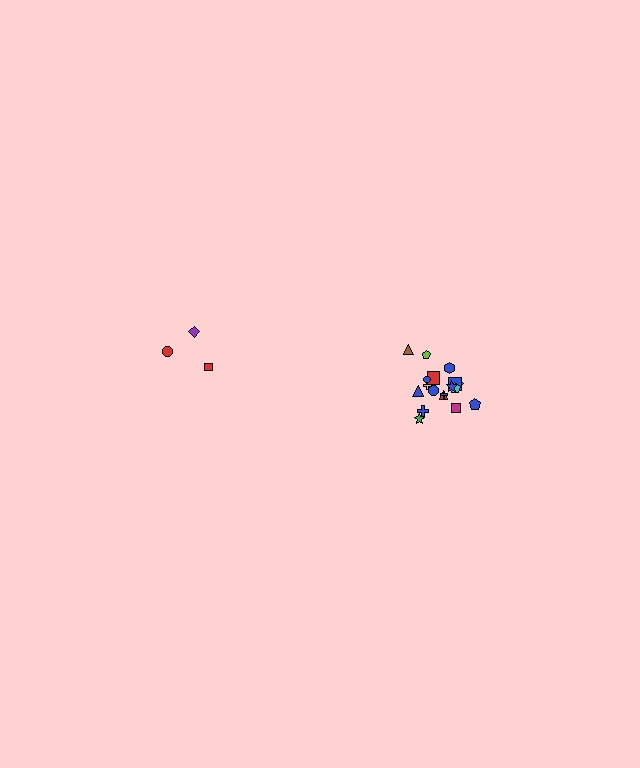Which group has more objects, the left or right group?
The right group.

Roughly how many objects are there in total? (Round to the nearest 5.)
Roughly 20 objects in total.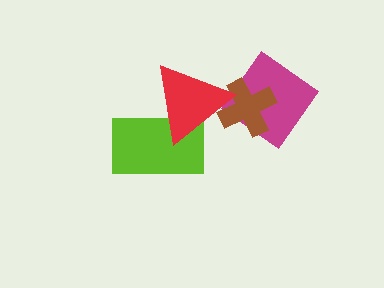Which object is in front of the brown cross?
The red triangle is in front of the brown cross.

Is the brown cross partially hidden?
Yes, it is partially covered by another shape.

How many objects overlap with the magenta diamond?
2 objects overlap with the magenta diamond.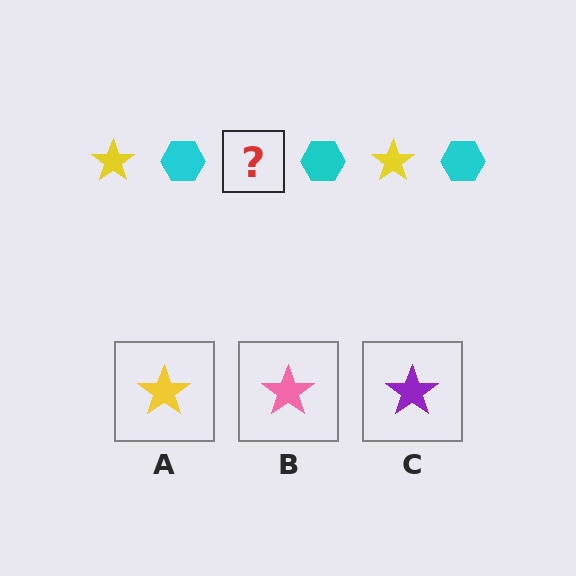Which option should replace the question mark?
Option A.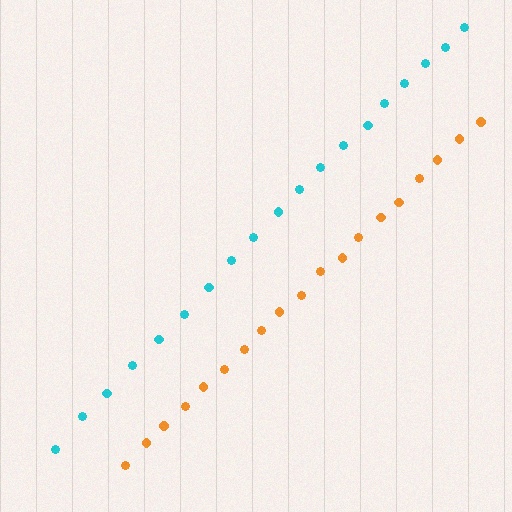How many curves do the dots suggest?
There are 2 distinct paths.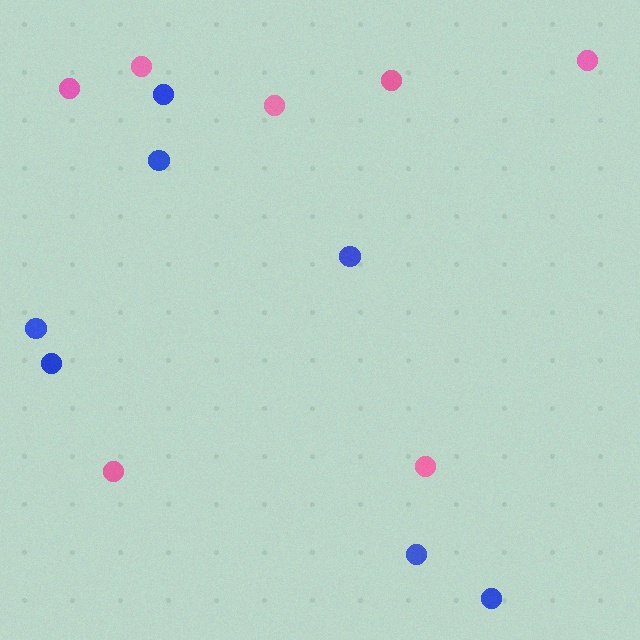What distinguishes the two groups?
There are 2 groups: one group of pink circles (7) and one group of blue circles (7).